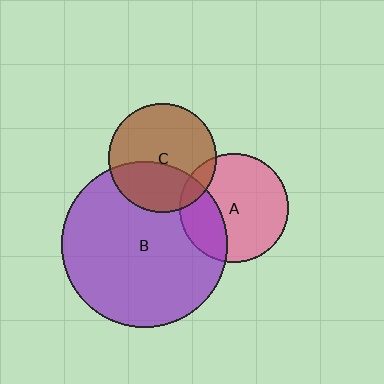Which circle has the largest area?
Circle B (purple).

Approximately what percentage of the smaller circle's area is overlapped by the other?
Approximately 10%.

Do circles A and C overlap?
Yes.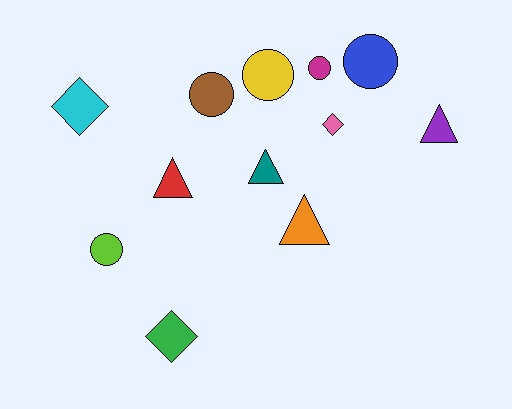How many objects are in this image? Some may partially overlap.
There are 12 objects.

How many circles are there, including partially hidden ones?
There are 5 circles.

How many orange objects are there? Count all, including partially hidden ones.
There is 1 orange object.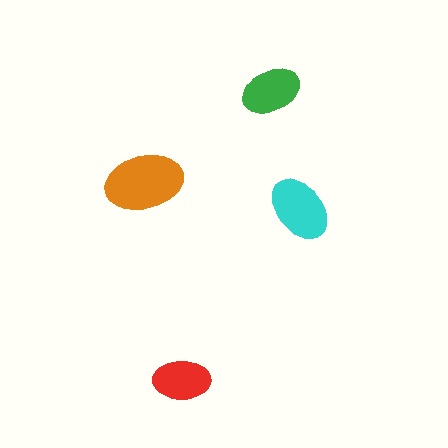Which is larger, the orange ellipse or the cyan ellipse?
The orange one.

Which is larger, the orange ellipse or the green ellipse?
The orange one.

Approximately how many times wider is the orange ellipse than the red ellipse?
About 1.5 times wider.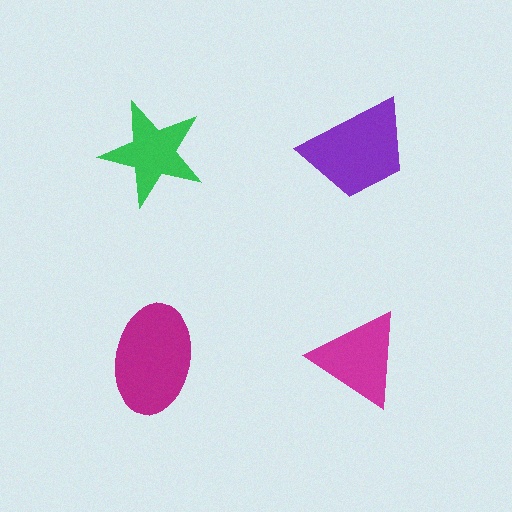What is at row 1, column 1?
A green star.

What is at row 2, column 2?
A magenta triangle.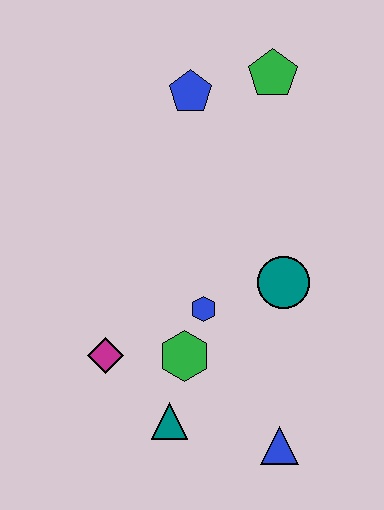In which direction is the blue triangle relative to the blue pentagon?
The blue triangle is below the blue pentagon.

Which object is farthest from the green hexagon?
The green pentagon is farthest from the green hexagon.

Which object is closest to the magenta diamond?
The green hexagon is closest to the magenta diamond.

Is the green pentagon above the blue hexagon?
Yes